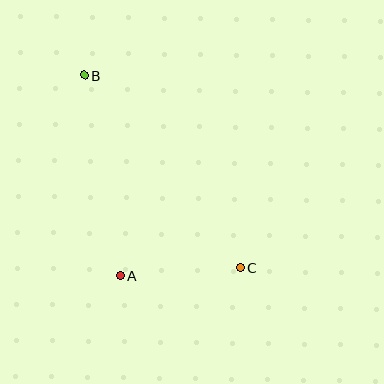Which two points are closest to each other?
Points A and C are closest to each other.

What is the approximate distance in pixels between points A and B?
The distance between A and B is approximately 204 pixels.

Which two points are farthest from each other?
Points B and C are farthest from each other.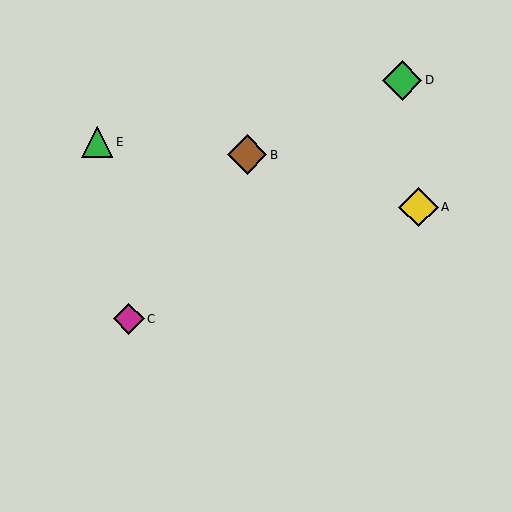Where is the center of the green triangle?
The center of the green triangle is at (97, 142).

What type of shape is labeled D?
Shape D is a green diamond.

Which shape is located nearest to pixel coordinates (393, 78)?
The green diamond (labeled D) at (402, 80) is nearest to that location.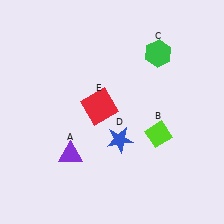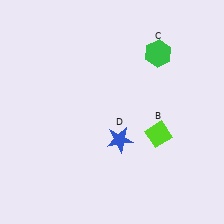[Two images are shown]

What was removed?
The purple triangle (A), the red square (E) were removed in Image 2.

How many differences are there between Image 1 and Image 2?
There are 2 differences between the two images.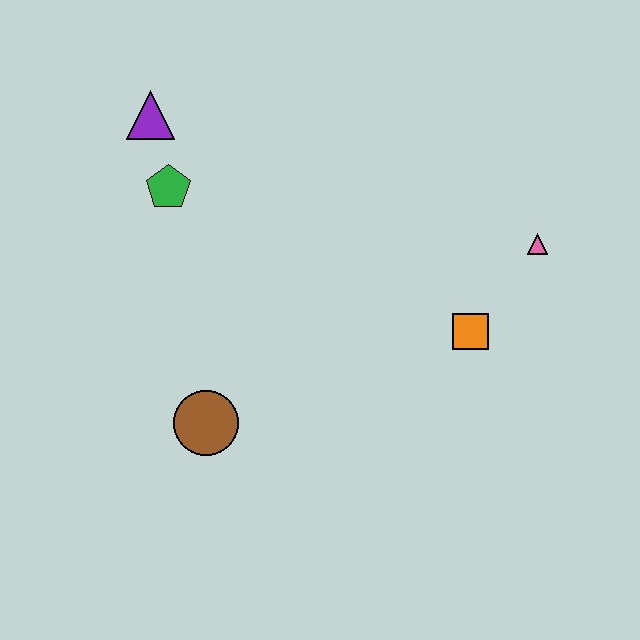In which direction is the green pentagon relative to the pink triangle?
The green pentagon is to the left of the pink triangle.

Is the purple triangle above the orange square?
Yes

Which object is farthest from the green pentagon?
The pink triangle is farthest from the green pentagon.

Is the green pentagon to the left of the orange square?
Yes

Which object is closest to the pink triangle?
The orange square is closest to the pink triangle.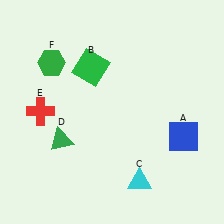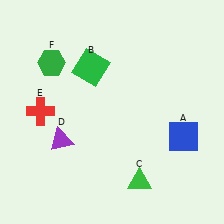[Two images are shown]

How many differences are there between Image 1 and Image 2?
There are 2 differences between the two images.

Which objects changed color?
C changed from cyan to green. D changed from green to purple.